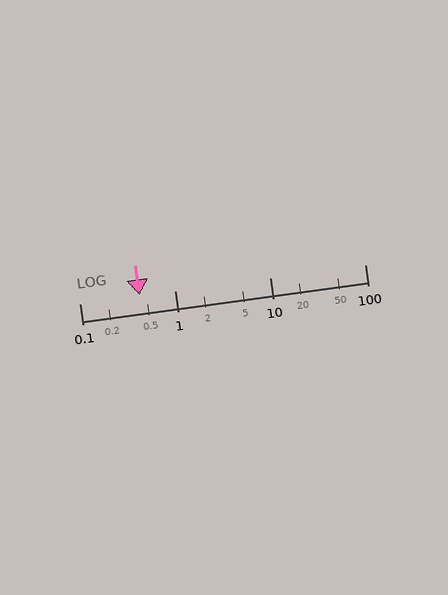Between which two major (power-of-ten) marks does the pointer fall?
The pointer is between 0.1 and 1.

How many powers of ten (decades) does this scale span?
The scale spans 3 decades, from 0.1 to 100.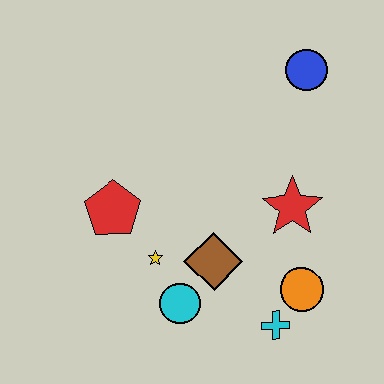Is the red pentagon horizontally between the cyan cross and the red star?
No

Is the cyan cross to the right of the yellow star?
Yes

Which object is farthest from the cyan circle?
The blue circle is farthest from the cyan circle.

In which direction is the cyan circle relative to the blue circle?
The cyan circle is below the blue circle.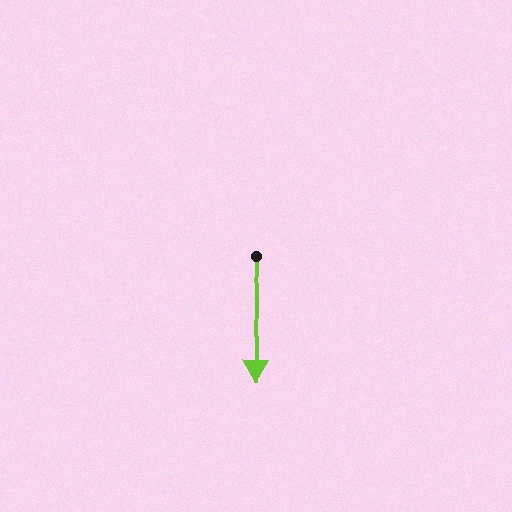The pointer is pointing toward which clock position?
Roughly 6 o'clock.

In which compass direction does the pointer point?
South.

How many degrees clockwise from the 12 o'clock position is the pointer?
Approximately 181 degrees.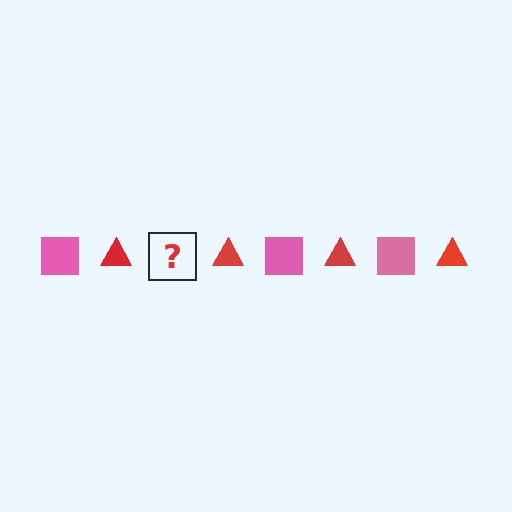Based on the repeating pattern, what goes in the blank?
The blank should be a pink square.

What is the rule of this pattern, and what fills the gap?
The rule is that the pattern alternates between pink square and red triangle. The gap should be filled with a pink square.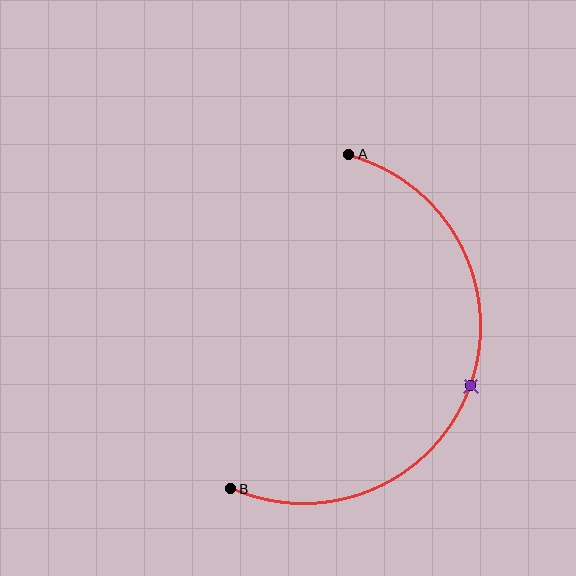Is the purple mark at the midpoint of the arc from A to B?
Yes. The purple mark lies on the arc at equal arc-length from both A and B — it is the arc midpoint.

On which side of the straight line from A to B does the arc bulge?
The arc bulges to the right of the straight line connecting A and B.